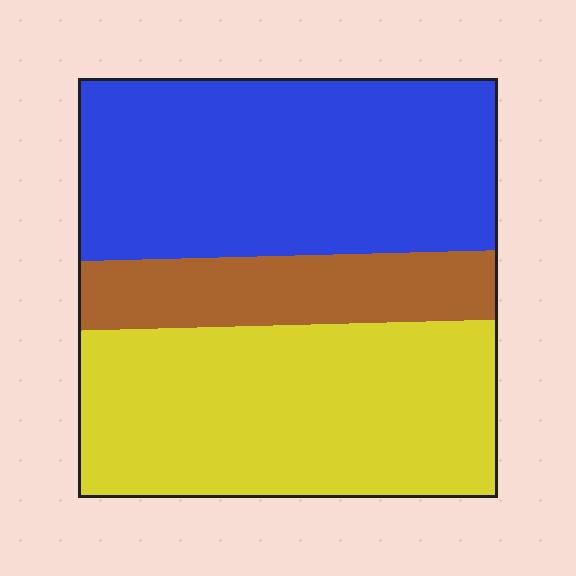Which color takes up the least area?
Brown, at roughly 15%.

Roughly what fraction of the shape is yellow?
Yellow covers 41% of the shape.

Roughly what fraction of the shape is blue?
Blue takes up about two fifths (2/5) of the shape.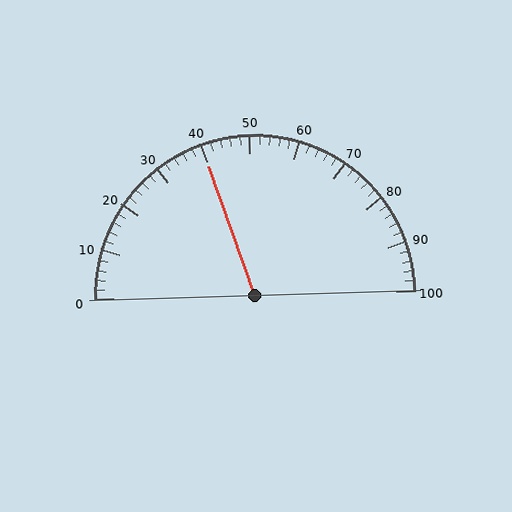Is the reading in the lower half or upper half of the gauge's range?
The reading is in the lower half of the range (0 to 100).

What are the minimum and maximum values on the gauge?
The gauge ranges from 0 to 100.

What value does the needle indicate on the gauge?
The needle indicates approximately 40.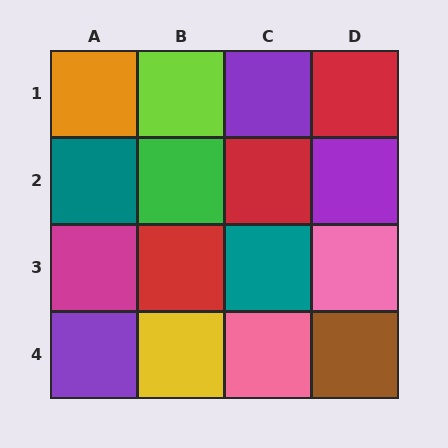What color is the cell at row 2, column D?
Purple.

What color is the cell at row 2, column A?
Teal.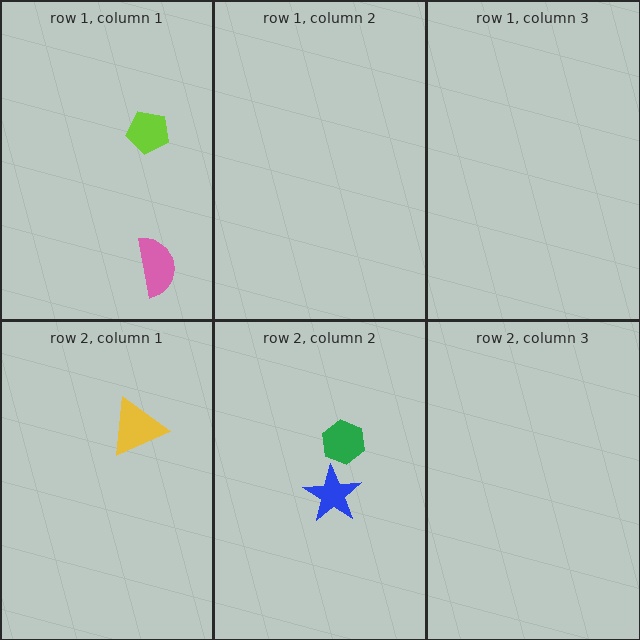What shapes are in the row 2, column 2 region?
The green hexagon, the blue star.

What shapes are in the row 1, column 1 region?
The pink semicircle, the lime pentagon.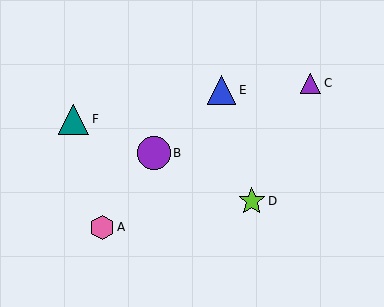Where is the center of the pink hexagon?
The center of the pink hexagon is at (102, 227).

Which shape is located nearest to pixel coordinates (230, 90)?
The blue triangle (labeled E) at (222, 90) is nearest to that location.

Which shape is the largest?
The purple circle (labeled B) is the largest.